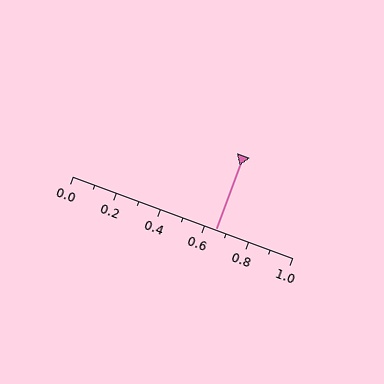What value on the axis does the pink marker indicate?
The marker indicates approximately 0.65.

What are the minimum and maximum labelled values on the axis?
The axis runs from 0.0 to 1.0.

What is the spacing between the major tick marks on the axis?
The major ticks are spaced 0.2 apart.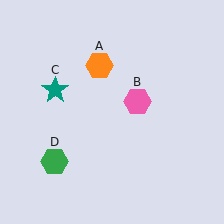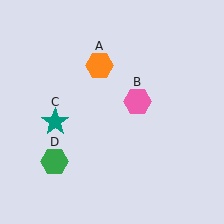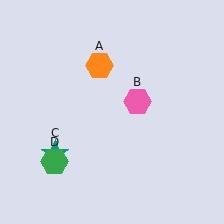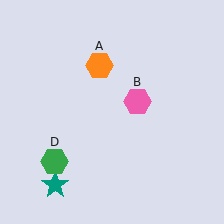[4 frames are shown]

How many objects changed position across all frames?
1 object changed position: teal star (object C).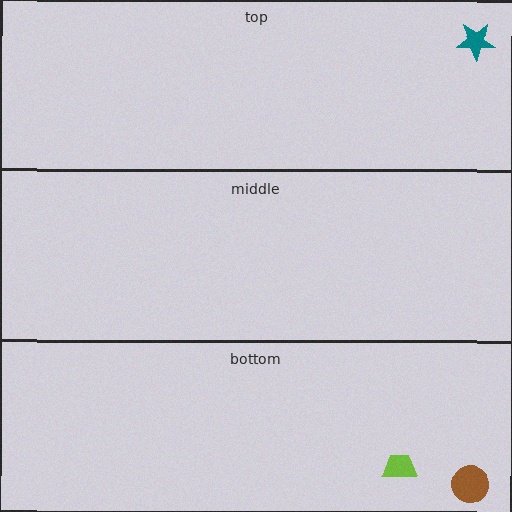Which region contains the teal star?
The top region.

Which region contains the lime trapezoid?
The bottom region.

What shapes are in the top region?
The teal star.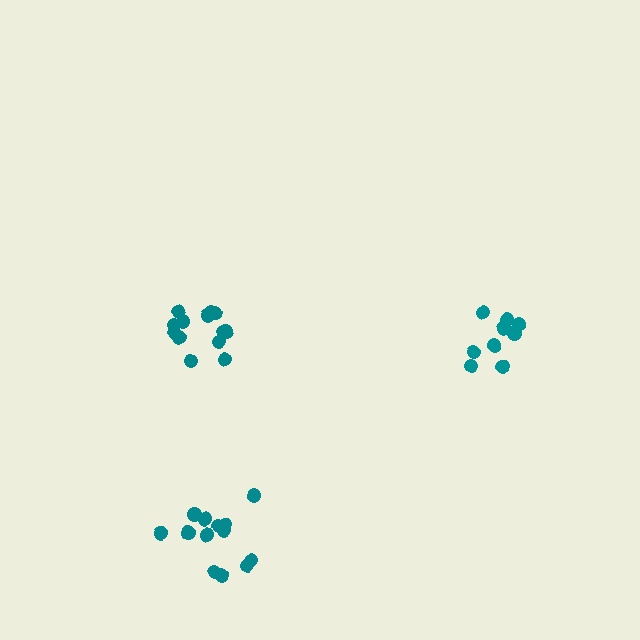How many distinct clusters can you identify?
There are 3 distinct clusters.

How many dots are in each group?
Group 1: 13 dots, Group 2: 13 dots, Group 3: 9 dots (35 total).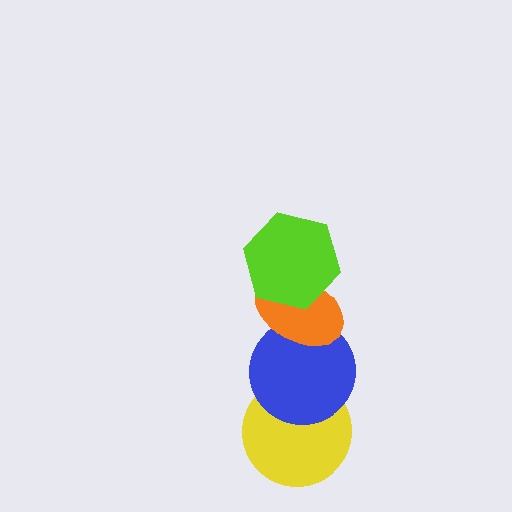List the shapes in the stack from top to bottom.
From top to bottom: the lime hexagon, the orange ellipse, the blue circle, the yellow circle.